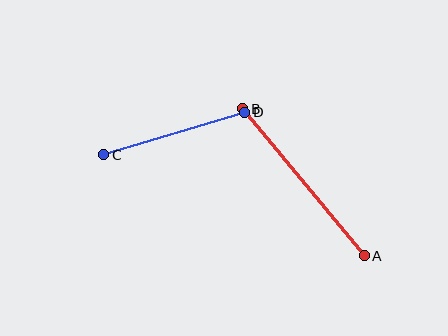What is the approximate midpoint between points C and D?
The midpoint is at approximately (174, 134) pixels.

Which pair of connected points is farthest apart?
Points A and B are farthest apart.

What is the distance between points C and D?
The distance is approximately 147 pixels.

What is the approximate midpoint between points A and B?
The midpoint is at approximately (304, 182) pixels.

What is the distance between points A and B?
The distance is approximately 190 pixels.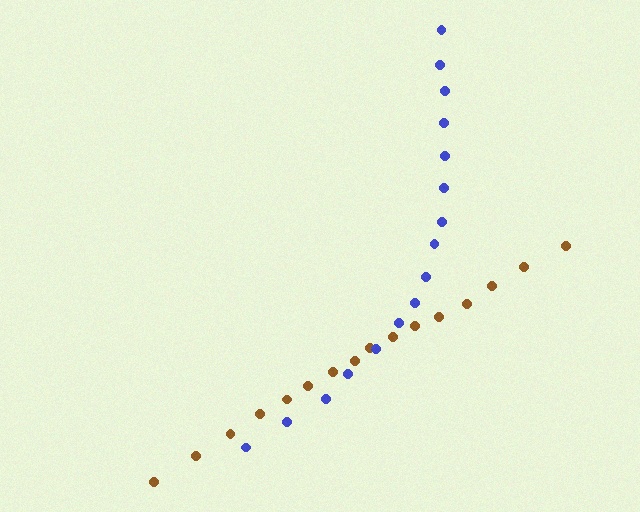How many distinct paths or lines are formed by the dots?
There are 2 distinct paths.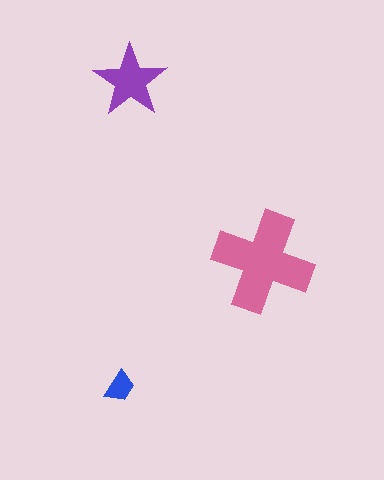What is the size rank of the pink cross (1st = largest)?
1st.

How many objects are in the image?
There are 3 objects in the image.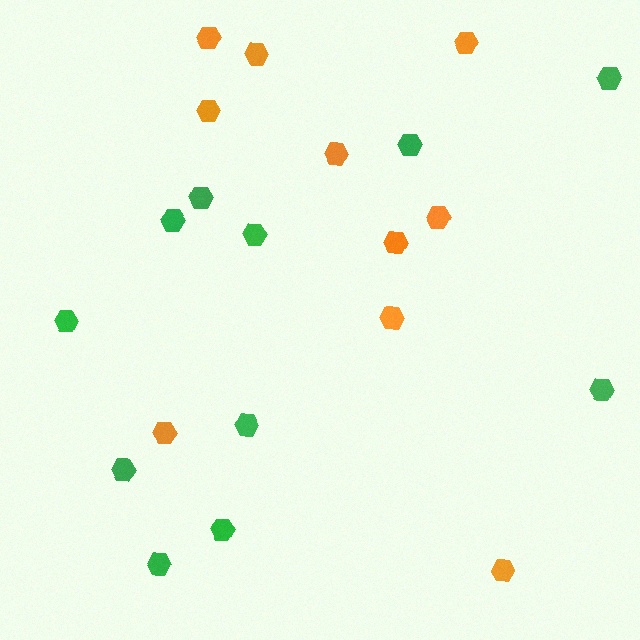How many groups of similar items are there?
There are 2 groups: one group of green hexagons (11) and one group of orange hexagons (10).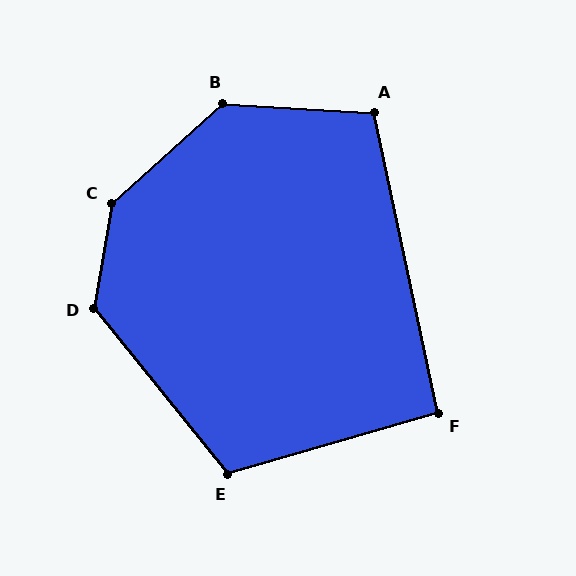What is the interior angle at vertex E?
Approximately 113 degrees (obtuse).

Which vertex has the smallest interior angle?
F, at approximately 94 degrees.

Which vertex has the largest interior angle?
C, at approximately 142 degrees.